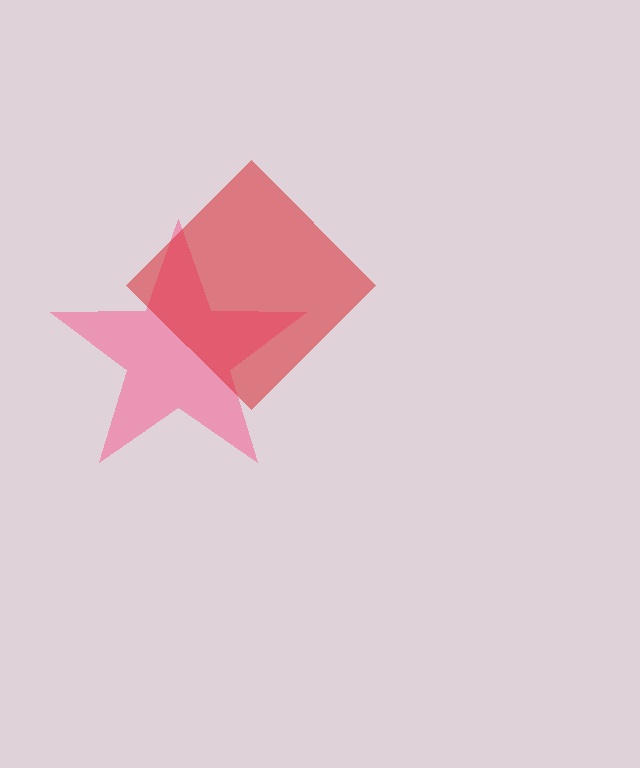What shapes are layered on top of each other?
The layered shapes are: a pink star, a red diamond.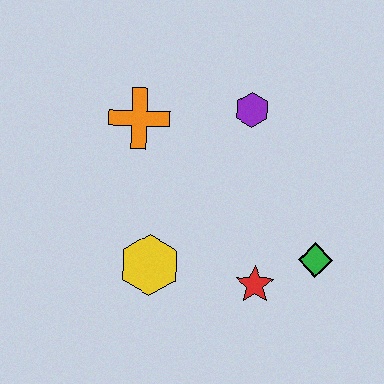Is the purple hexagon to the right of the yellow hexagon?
Yes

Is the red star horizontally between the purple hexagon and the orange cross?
No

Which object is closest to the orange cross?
The purple hexagon is closest to the orange cross.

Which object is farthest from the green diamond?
The orange cross is farthest from the green diamond.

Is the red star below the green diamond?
Yes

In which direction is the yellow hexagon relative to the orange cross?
The yellow hexagon is below the orange cross.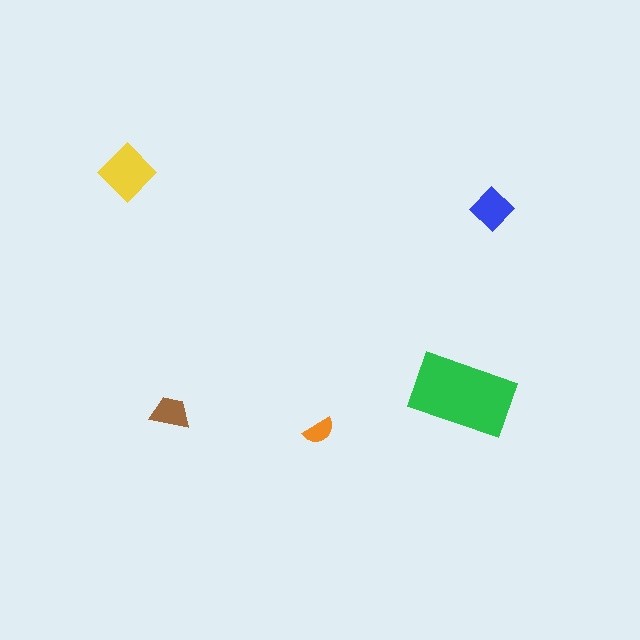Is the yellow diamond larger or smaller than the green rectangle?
Smaller.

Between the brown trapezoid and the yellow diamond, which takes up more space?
The yellow diamond.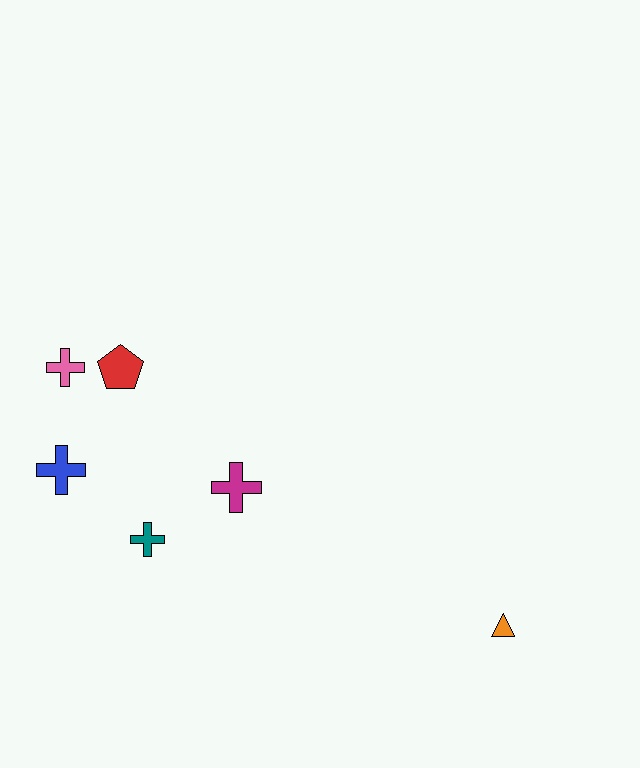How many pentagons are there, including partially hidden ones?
There is 1 pentagon.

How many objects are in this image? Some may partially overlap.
There are 6 objects.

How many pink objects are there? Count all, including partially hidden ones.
There is 1 pink object.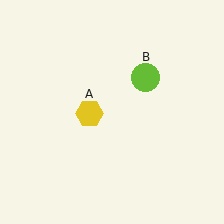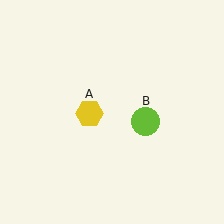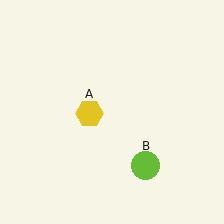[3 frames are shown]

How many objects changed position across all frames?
1 object changed position: lime circle (object B).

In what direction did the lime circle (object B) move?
The lime circle (object B) moved down.